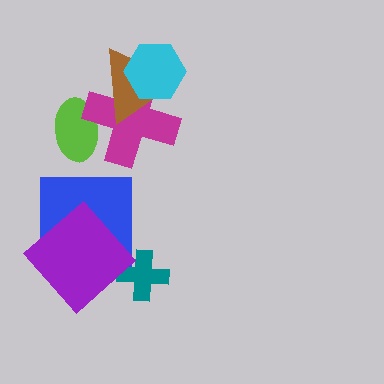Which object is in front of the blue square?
The purple diamond is in front of the blue square.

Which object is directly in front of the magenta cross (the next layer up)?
The brown triangle is directly in front of the magenta cross.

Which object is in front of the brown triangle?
The cyan hexagon is in front of the brown triangle.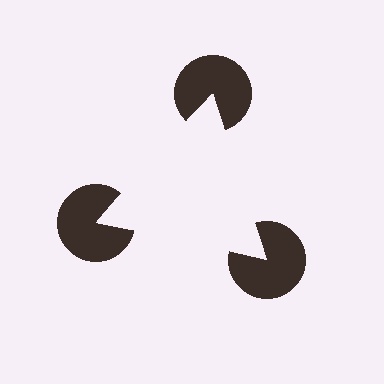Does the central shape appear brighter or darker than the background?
It typically appears slightly brighter than the background, even though no actual brightness change is drawn.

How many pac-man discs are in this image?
There are 3 — one at each vertex of the illusory triangle.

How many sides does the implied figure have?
3 sides.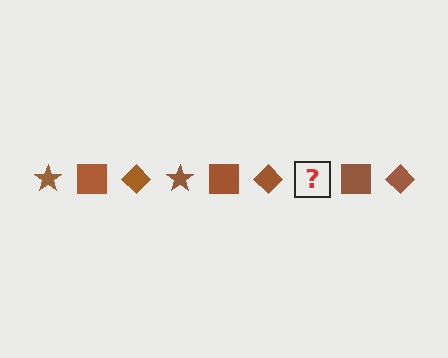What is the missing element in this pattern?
The missing element is a brown star.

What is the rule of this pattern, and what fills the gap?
The rule is that the pattern cycles through star, square, diamond shapes in brown. The gap should be filled with a brown star.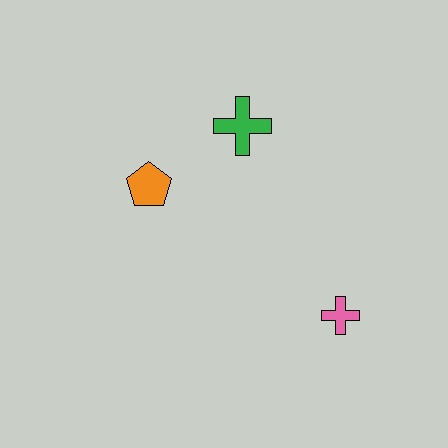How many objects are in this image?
There are 3 objects.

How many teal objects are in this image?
There are no teal objects.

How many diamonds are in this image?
There are no diamonds.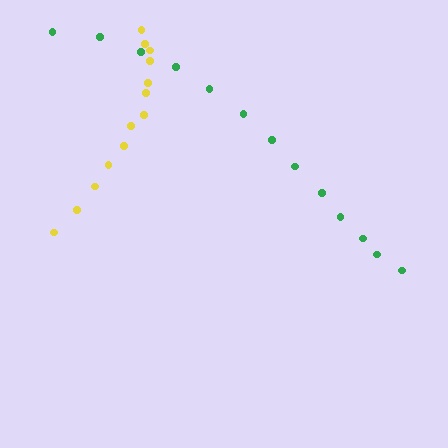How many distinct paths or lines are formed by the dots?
There are 2 distinct paths.